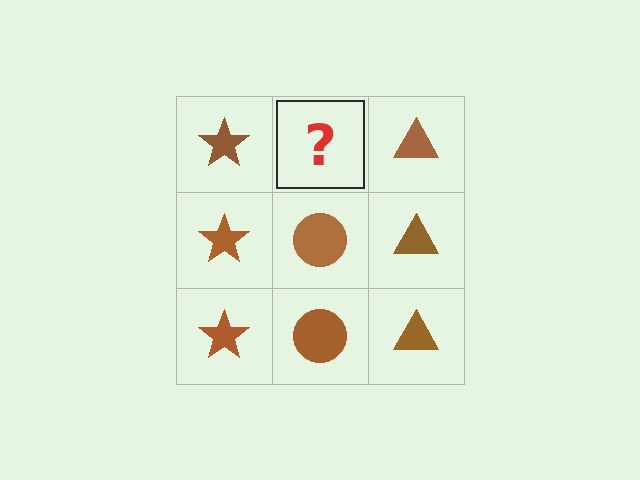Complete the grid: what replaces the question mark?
The question mark should be replaced with a brown circle.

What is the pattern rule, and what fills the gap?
The rule is that each column has a consistent shape. The gap should be filled with a brown circle.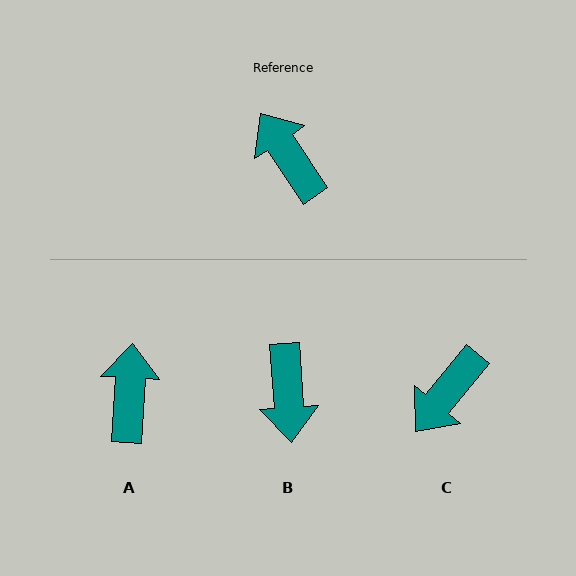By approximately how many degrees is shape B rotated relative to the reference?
Approximately 150 degrees counter-clockwise.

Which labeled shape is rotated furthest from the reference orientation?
B, about 150 degrees away.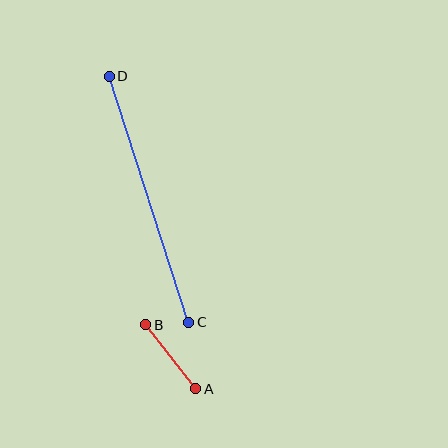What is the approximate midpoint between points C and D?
The midpoint is at approximately (149, 199) pixels.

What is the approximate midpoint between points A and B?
The midpoint is at approximately (171, 357) pixels.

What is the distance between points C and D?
The distance is approximately 259 pixels.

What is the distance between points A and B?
The distance is approximately 81 pixels.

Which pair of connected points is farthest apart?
Points C and D are farthest apart.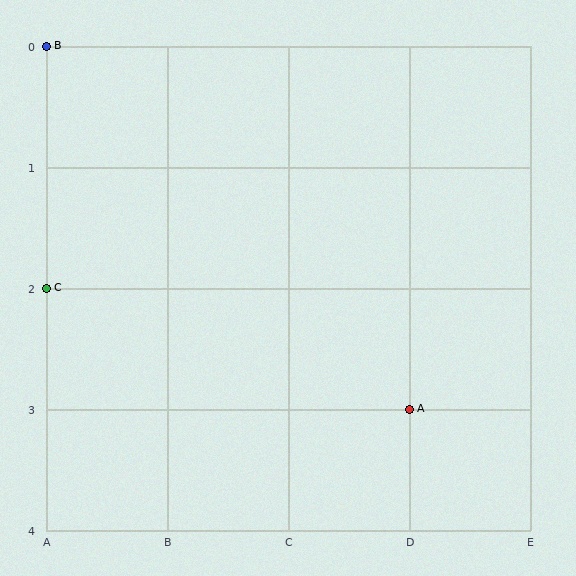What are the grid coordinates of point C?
Point C is at grid coordinates (A, 2).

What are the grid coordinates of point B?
Point B is at grid coordinates (A, 0).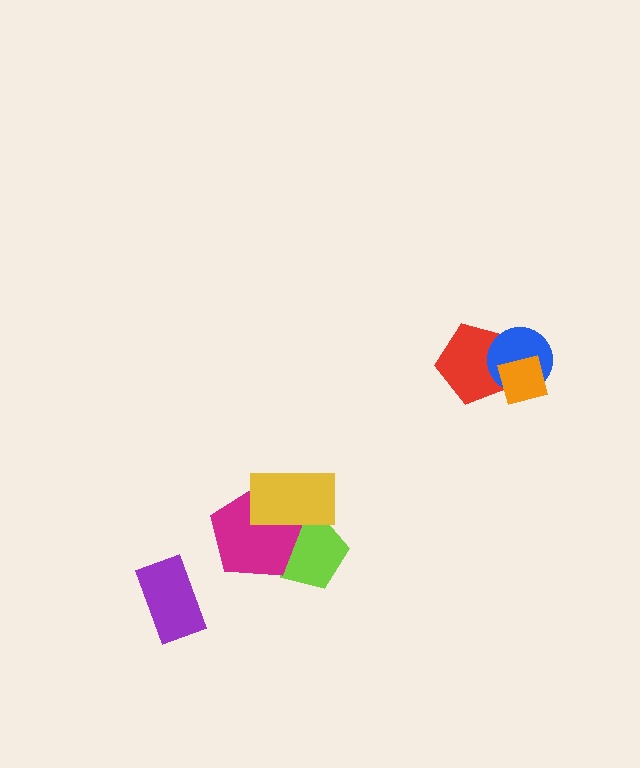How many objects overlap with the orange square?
2 objects overlap with the orange square.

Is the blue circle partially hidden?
Yes, it is partially covered by another shape.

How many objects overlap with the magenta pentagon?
2 objects overlap with the magenta pentagon.